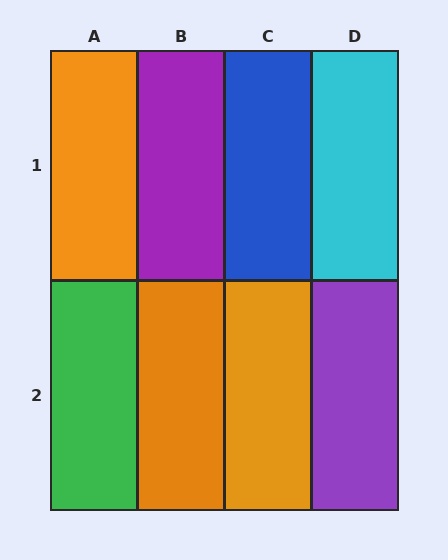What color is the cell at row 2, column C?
Orange.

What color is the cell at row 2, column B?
Orange.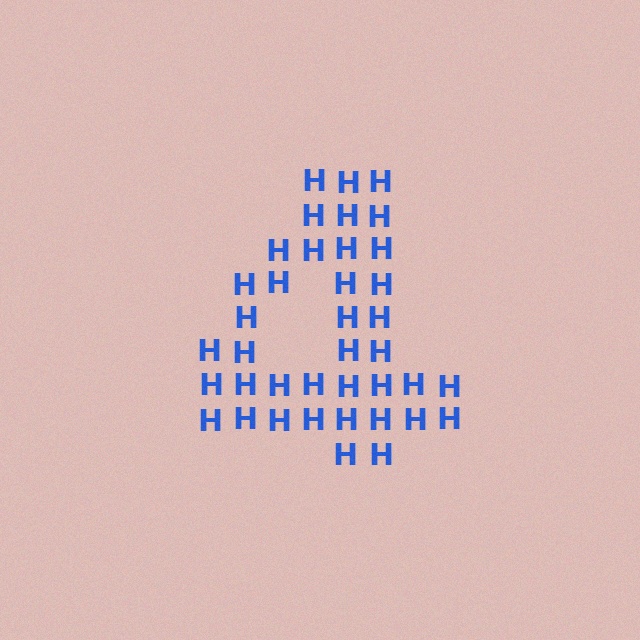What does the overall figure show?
The overall figure shows the digit 4.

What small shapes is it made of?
It is made of small letter H's.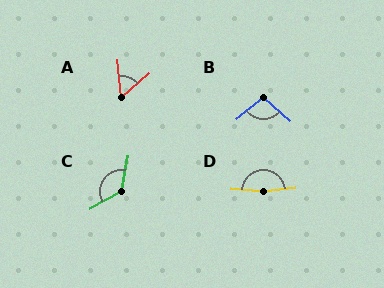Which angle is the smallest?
A, at approximately 54 degrees.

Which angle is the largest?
D, at approximately 170 degrees.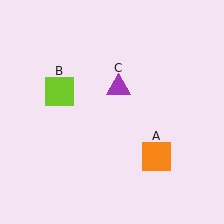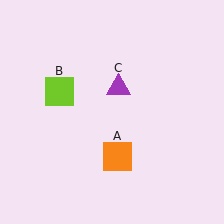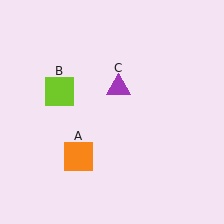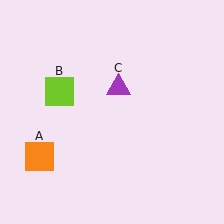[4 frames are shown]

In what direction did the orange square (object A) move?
The orange square (object A) moved left.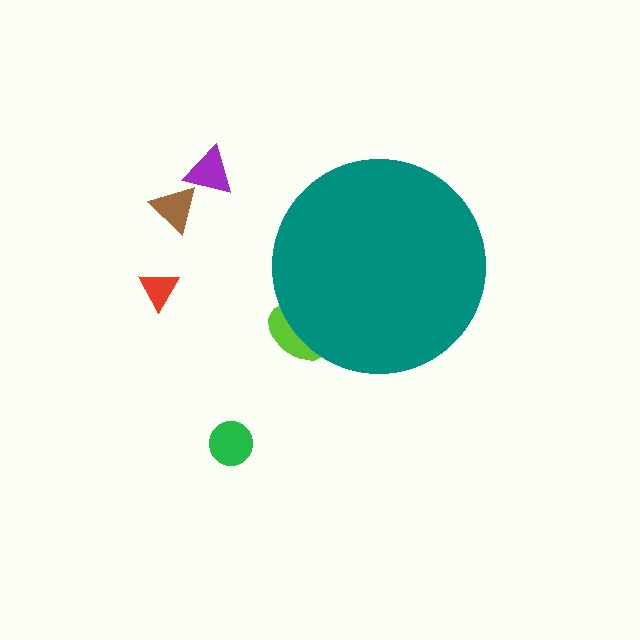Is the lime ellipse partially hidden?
Yes, the lime ellipse is partially hidden behind the teal circle.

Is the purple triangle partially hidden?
No, the purple triangle is fully visible.